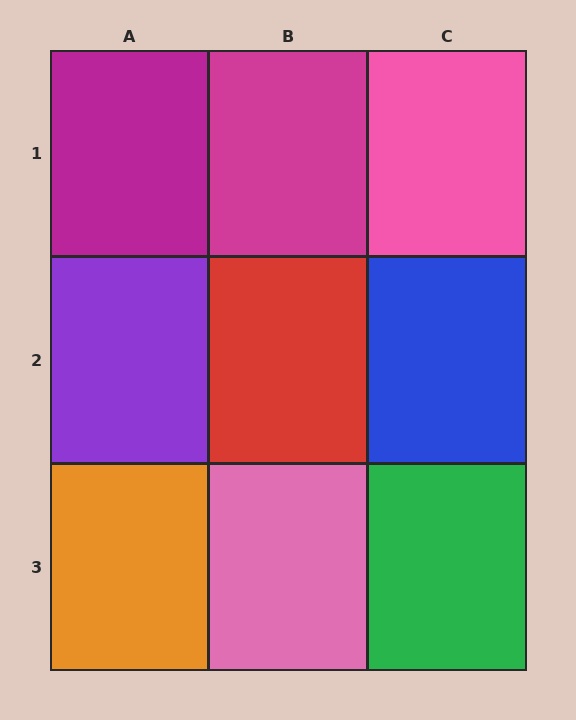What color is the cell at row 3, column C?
Green.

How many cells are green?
1 cell is green.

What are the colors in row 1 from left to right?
Magenta, magenta, pink.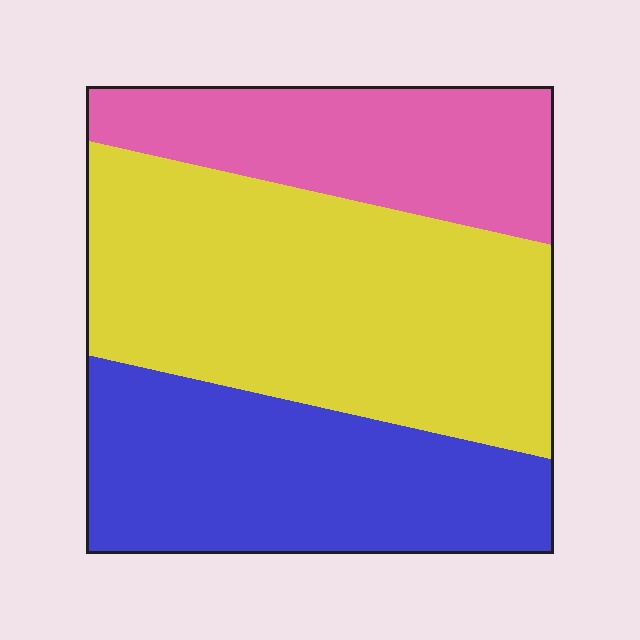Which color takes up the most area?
Yellow, at roughly 45%.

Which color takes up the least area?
Pink, at roughly 25%.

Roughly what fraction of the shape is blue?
Blue takes up about one third (1/3) of the shape.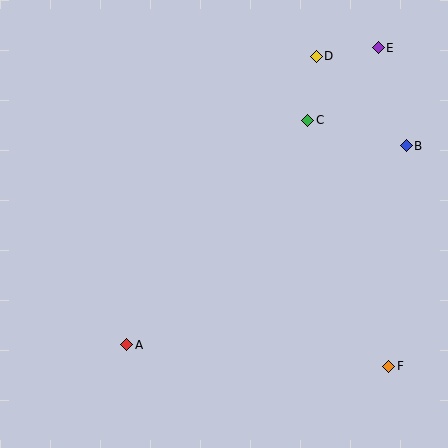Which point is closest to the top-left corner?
Point D is closest to the top-left corner.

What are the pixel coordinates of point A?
Point A is at (127, 345).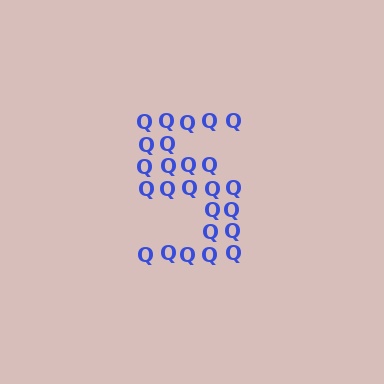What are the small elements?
The small elements are letter Q's.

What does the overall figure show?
The overall figure shows the digit 5.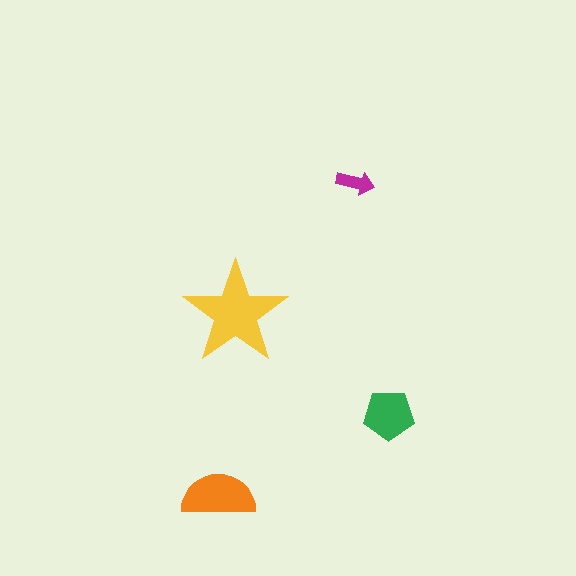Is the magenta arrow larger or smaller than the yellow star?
Smaller.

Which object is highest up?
The magenta arrow is topmost.